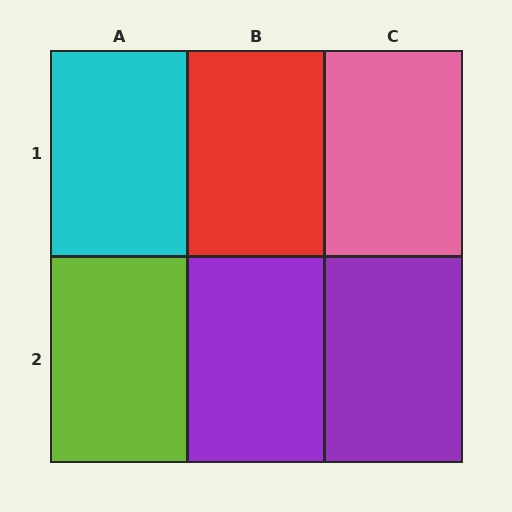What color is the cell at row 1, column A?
Cyan.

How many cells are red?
1 cell is red.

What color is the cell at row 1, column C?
Pink.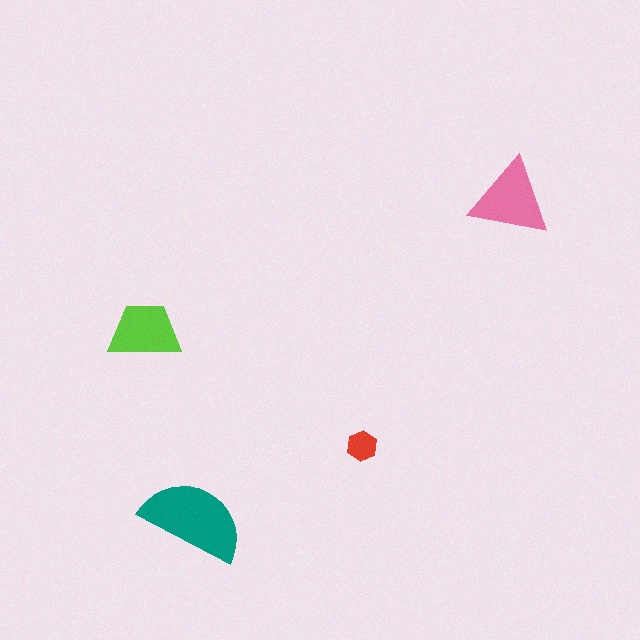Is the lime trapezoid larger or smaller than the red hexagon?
Larger.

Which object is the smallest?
The red hexagon.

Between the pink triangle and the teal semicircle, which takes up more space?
The teal semicircle.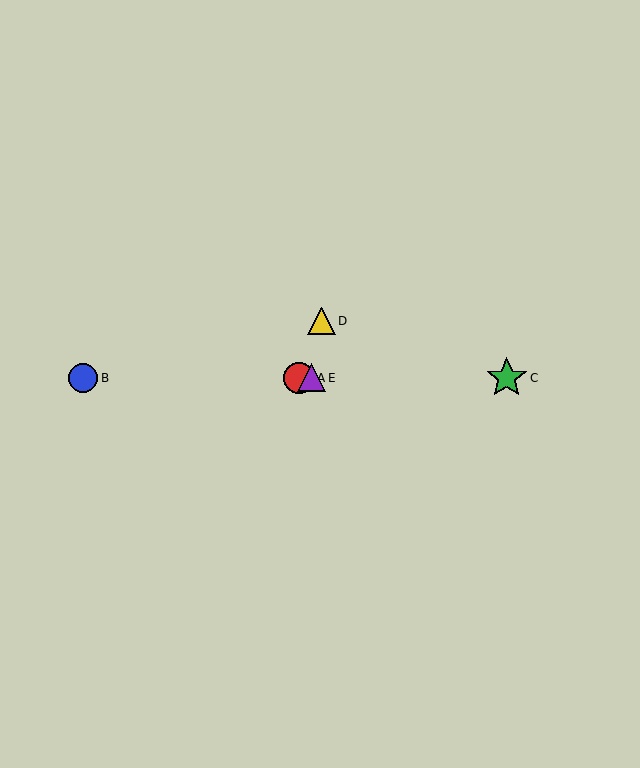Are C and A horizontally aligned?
Yes, both are at y≈378.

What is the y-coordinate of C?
Object C is at y≈378.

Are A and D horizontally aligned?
No, A is at y≈378 and D is at y≈321.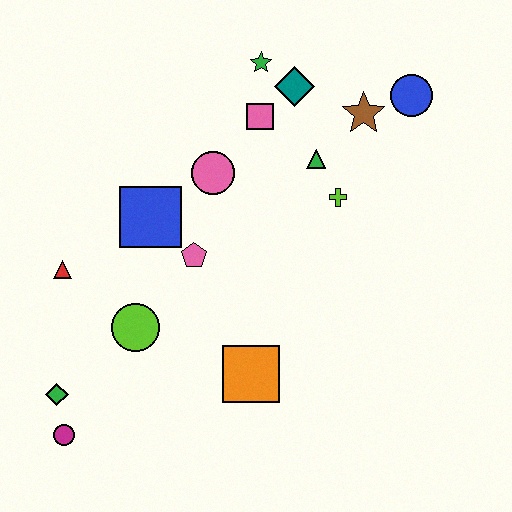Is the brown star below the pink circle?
No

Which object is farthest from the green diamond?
The blue circle is farthest from the green diamond.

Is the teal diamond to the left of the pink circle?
No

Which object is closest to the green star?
The teal diamond is closest to the green star.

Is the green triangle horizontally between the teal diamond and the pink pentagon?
No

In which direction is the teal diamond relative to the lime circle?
The teal diamond is above the lime circle.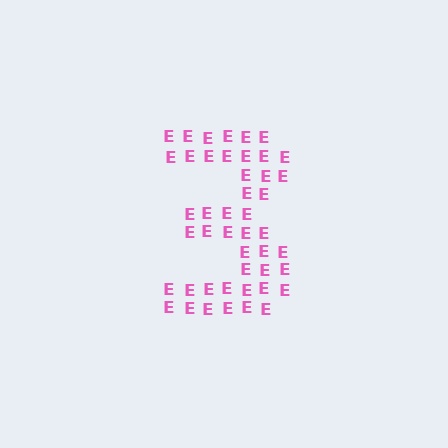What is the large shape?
The large shape is the digit 3.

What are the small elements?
The small elements are letter E's.